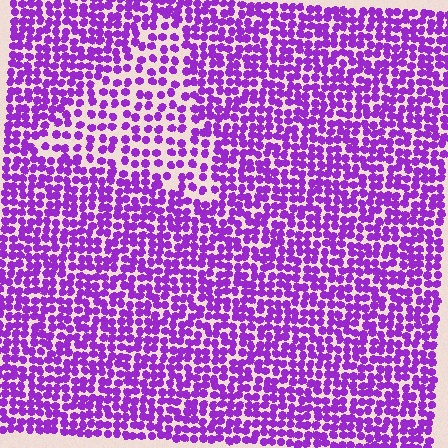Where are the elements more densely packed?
The elements are more densely packed outside the triangle boundary.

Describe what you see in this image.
The image contains small purple elements arranged at two different densities. A triangle-shaped region is visible where the elements are less densely packed than the surrounding area.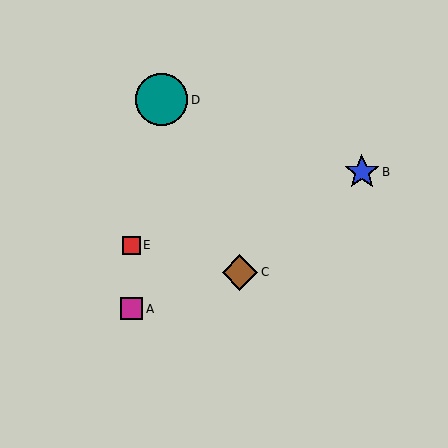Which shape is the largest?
The teal circle (labeled D) is the largest.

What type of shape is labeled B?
Shape B is a blue star.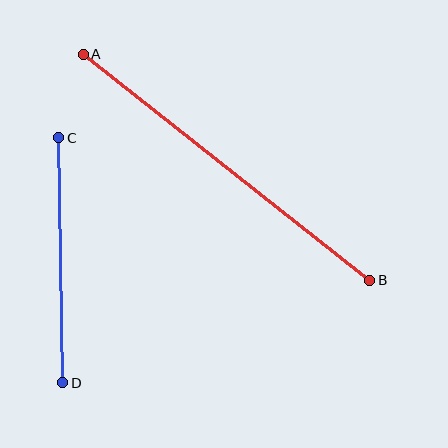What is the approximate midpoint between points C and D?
The midpoint is at approximately (61, 260) pixels.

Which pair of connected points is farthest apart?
Points A and B are farthest apart.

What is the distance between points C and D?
The distance is approximately 245 pixels.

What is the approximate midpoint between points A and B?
The midpoint is at approximately (226, 167) pixels.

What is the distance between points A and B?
The distance is approximately 364 pixels.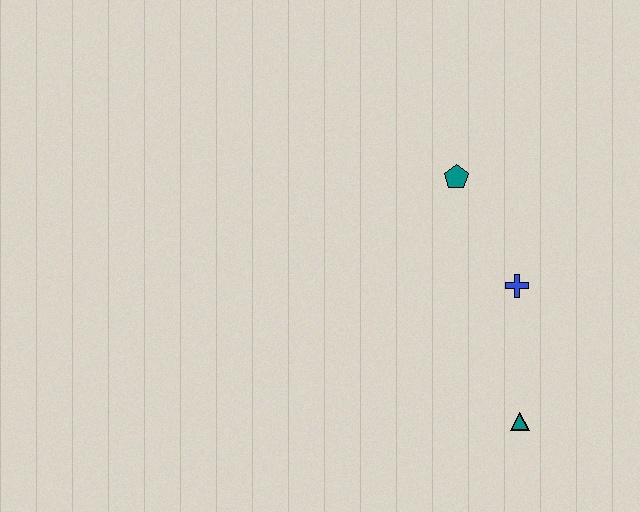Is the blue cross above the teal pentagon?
No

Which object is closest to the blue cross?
The teal pentagon is closest to the blue cross.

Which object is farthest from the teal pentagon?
The teal triangle is farthest from the teal pentagon.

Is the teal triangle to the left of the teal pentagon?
No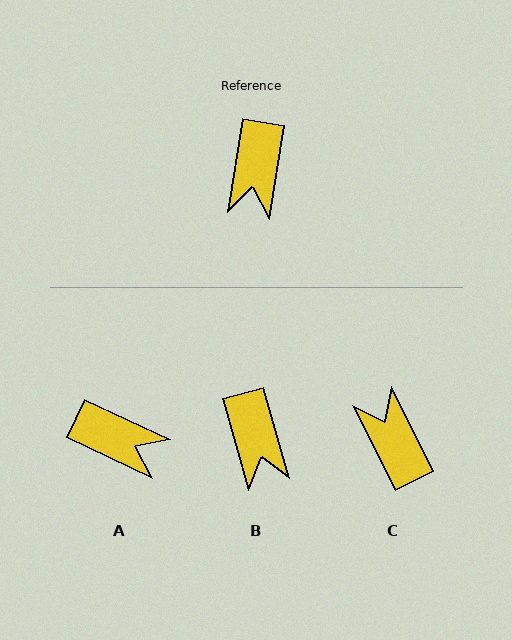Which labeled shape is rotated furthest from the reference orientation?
C, about 144 degrees away.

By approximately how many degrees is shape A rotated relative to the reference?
Approximately 74 degrees counter-clockwise.